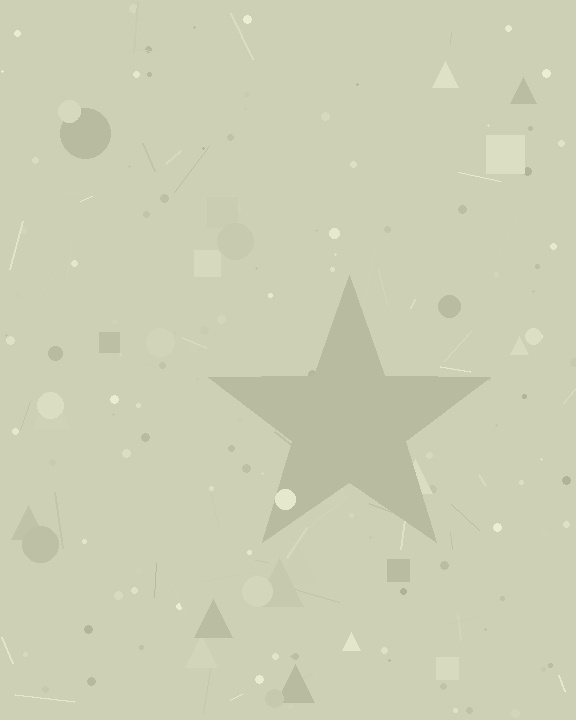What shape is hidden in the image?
A star is hidden in the image.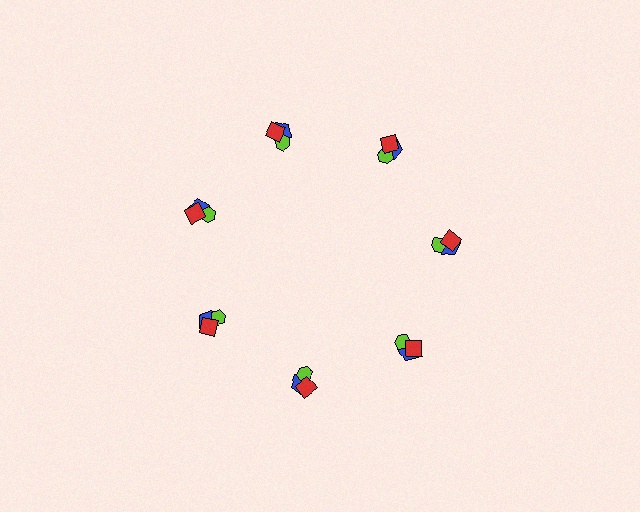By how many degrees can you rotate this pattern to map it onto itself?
The pattern maps onto itself every 51 degrees of rotation.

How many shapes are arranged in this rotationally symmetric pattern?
There are 21 shapes, arranged in 7 groups of 3.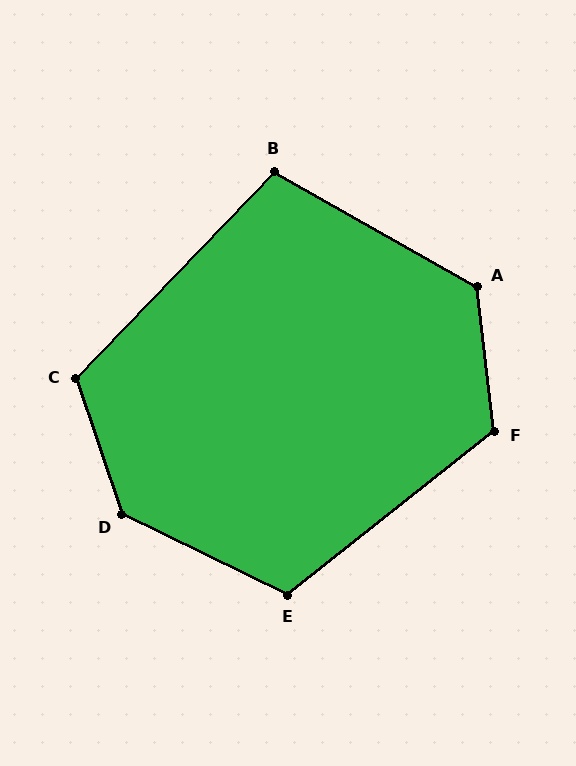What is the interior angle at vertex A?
Approximately 127 degrees (obtuse).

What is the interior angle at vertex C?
Approximately 118 degrees (obtuse).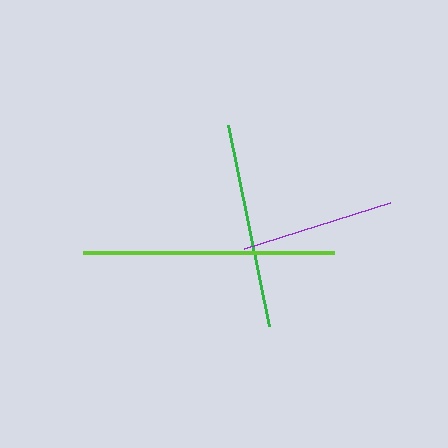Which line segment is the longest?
The lime line is the longest at approximately 251 pixels.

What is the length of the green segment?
The green segment is approximately 205 pixels long.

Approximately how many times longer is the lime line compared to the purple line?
The lime line is approximately 1.6 times the length of the purple line.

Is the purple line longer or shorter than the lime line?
The lime line is longer than the purple line.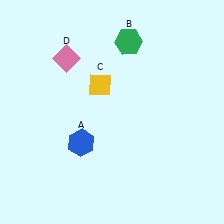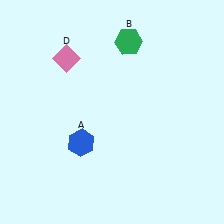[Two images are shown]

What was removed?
The yellow diamond (C) was removed in Image 2.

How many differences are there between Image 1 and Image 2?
There is 1 difference between the two images.